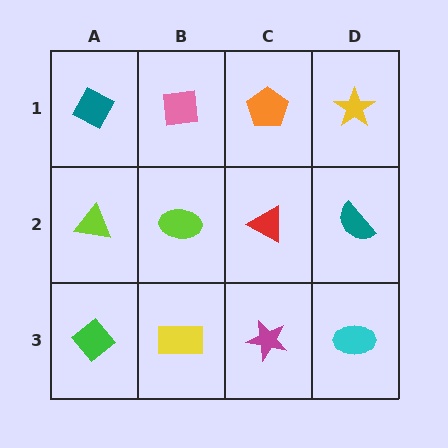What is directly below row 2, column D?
A cyan ellipse.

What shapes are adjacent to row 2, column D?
A yellow star (row 1, column D), a cyan ellipse (row 3, column D), a red triangle (row 2, column C).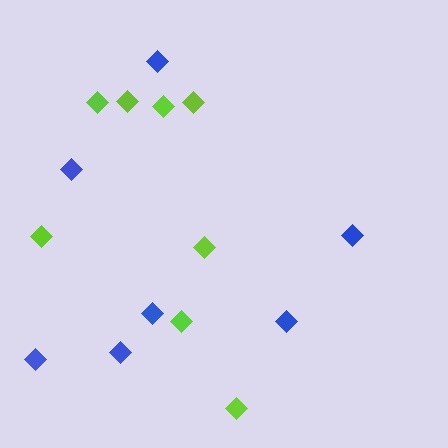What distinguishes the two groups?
There are 2 groups: one group of blue diamonds (7) and one group of lime diamonds (8).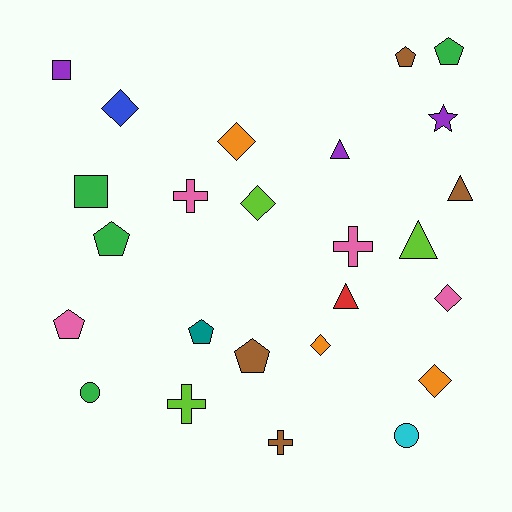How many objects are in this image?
There are 25 objects.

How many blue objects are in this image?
There is 1 blue object.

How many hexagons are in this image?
There are no hexagons.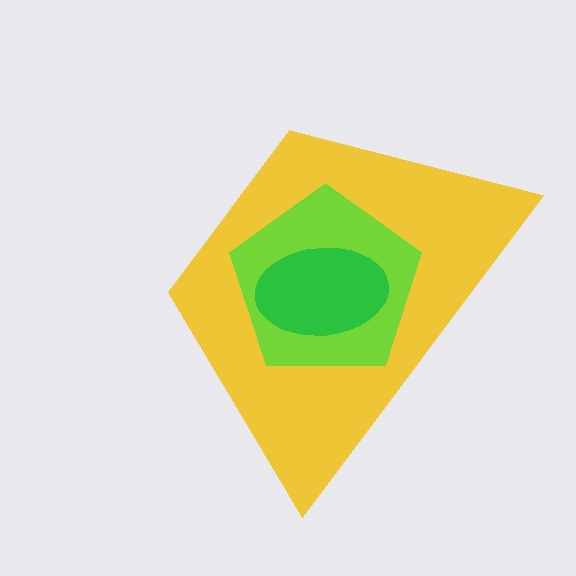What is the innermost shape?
The green ellipse.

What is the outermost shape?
The yellow trapezoid.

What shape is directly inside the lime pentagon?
The green ellipse.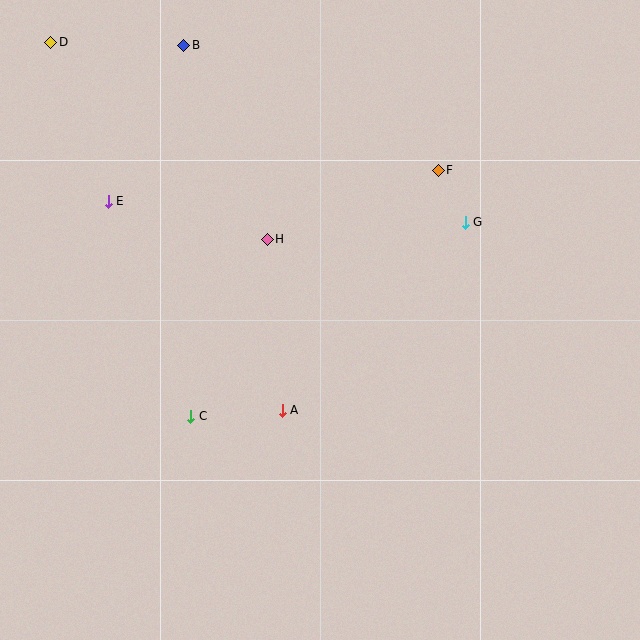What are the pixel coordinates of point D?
Point D is at (51, 42).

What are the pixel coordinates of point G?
Point G is at (465, 222).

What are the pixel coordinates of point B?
Point B is at (184, 45).